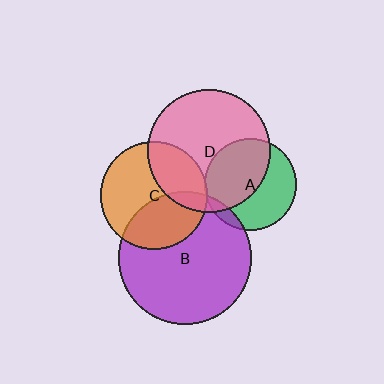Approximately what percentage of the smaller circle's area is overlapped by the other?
Approximately 5%.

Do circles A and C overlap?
Yes.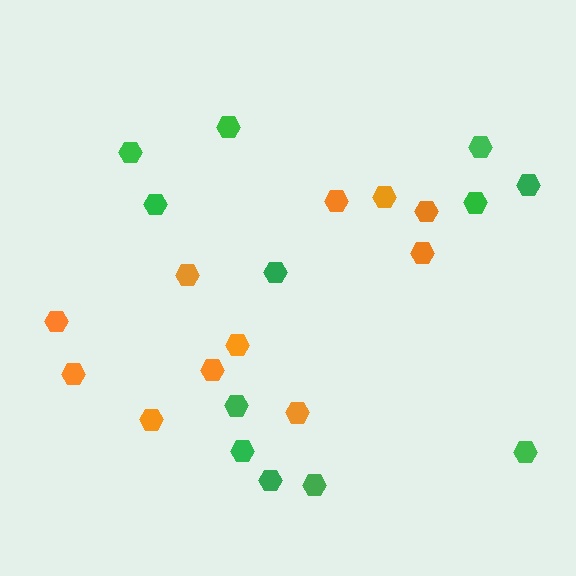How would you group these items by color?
There are 2 groups: one group of orange hexagons (11) and one group of green hexagons (12).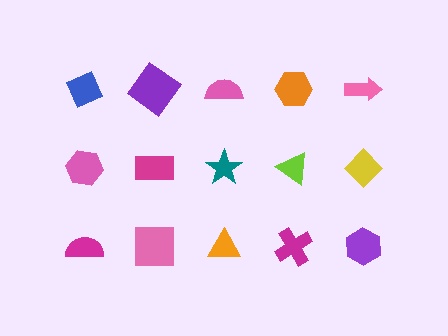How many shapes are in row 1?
5 shapes.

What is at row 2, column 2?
A magenta rectangle.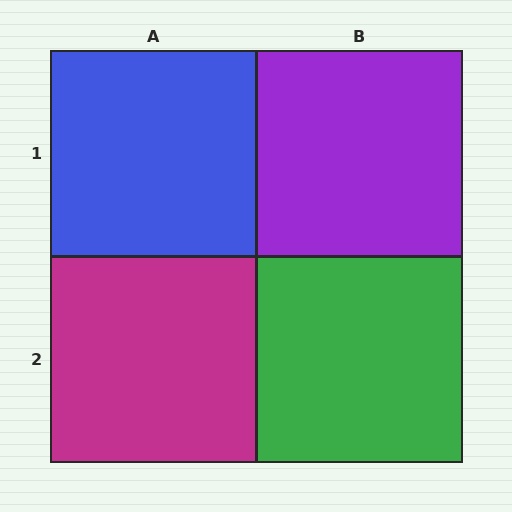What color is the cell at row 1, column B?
Purple.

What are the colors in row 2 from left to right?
Magenta, green.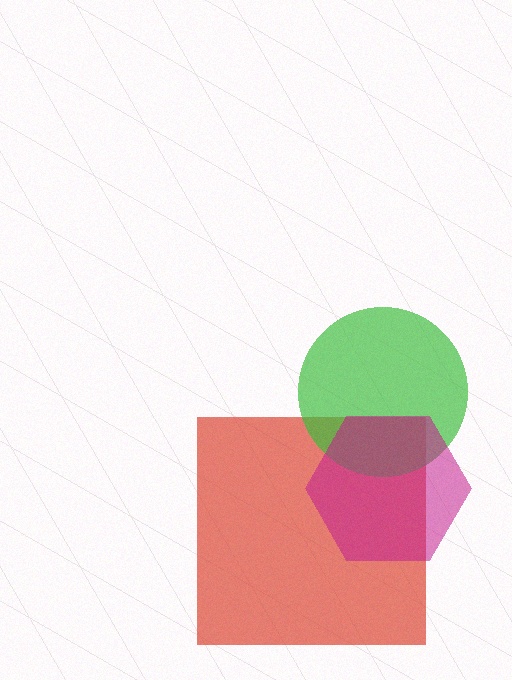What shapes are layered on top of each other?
The layered shapes are: a red square, a green circle, a magenta hexagon.